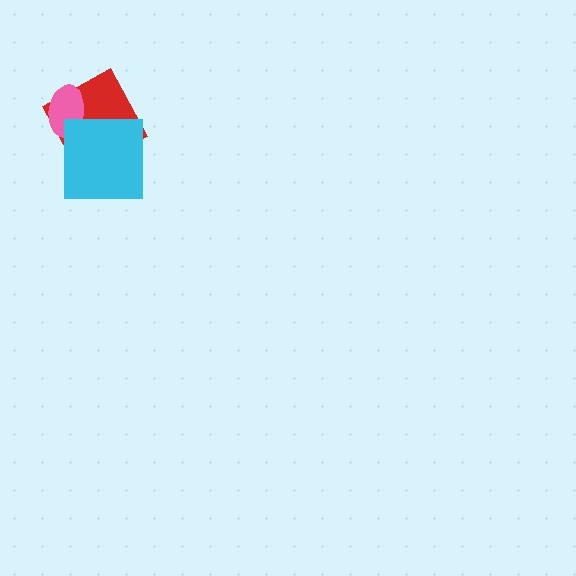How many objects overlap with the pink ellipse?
1 object overlaps with the pink ellipse.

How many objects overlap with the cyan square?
1 object overlaps with the cyan square.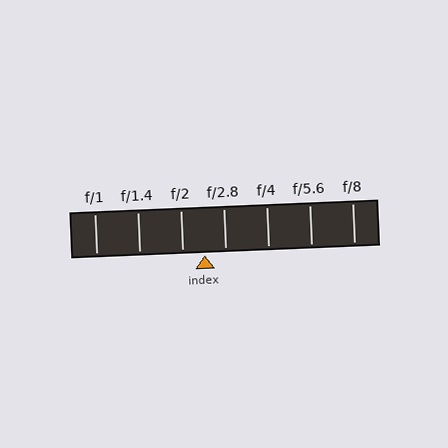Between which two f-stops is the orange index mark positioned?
The index mark is between f/2 and f/2.8.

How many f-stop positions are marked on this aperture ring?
There are 7 f-stop positions marked.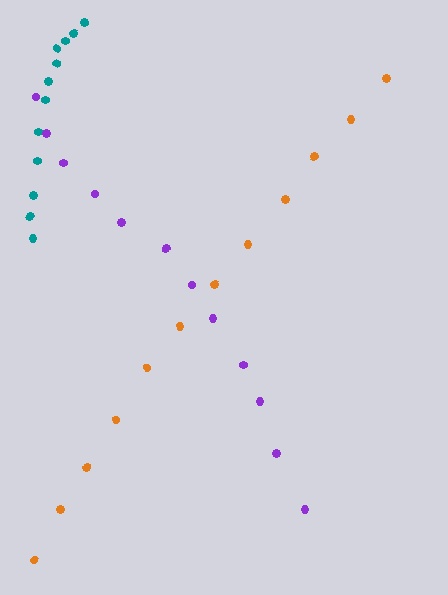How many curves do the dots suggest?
There are 3 distinct paths.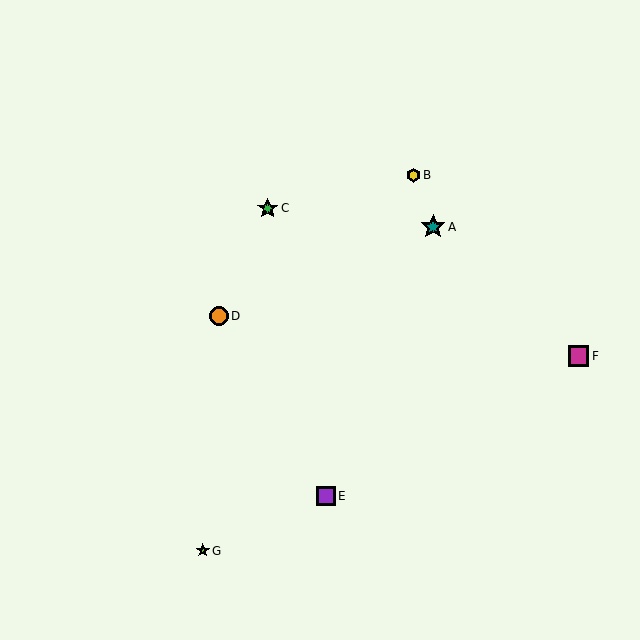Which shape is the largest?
The teal star (labeled A) is the largest.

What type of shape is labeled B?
Shape B is a yellow hexagon.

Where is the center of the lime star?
The center of the lime star is at (203, 551).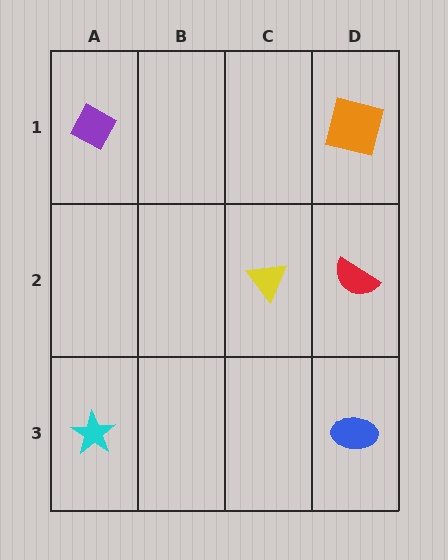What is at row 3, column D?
A blue ellipse.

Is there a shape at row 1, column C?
No, that cell is empty.